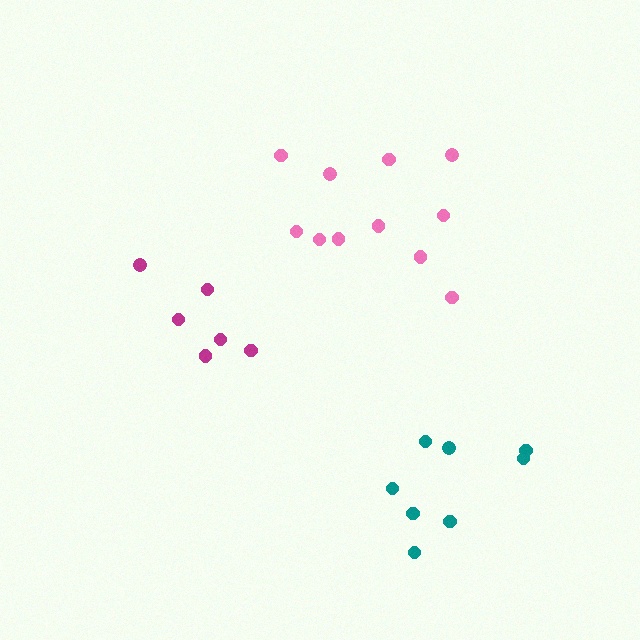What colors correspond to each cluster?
The clusters are colored: pink, magenta, teal.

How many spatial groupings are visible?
There are 3 spatial groupings.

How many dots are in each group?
Group 1: 11 dots, Group 2: 6 dots, Group 3: 8 dots (25 total).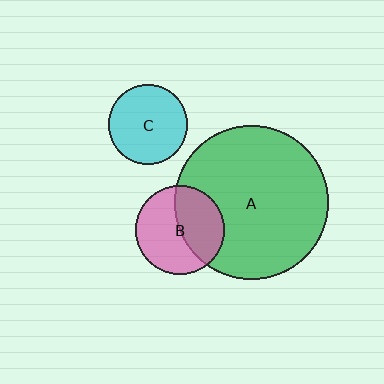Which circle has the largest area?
Circle A (green).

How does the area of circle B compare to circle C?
Approximately 1.2 times.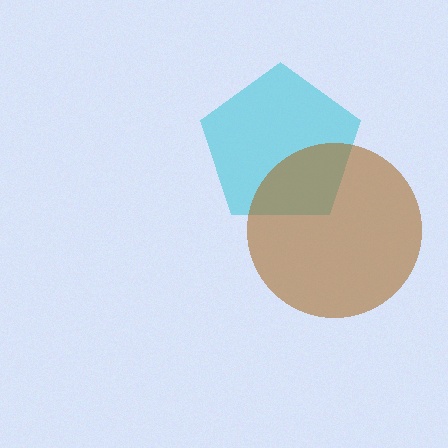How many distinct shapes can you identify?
There are 2 distinct shapes: a cyan pentagon, a brown circle.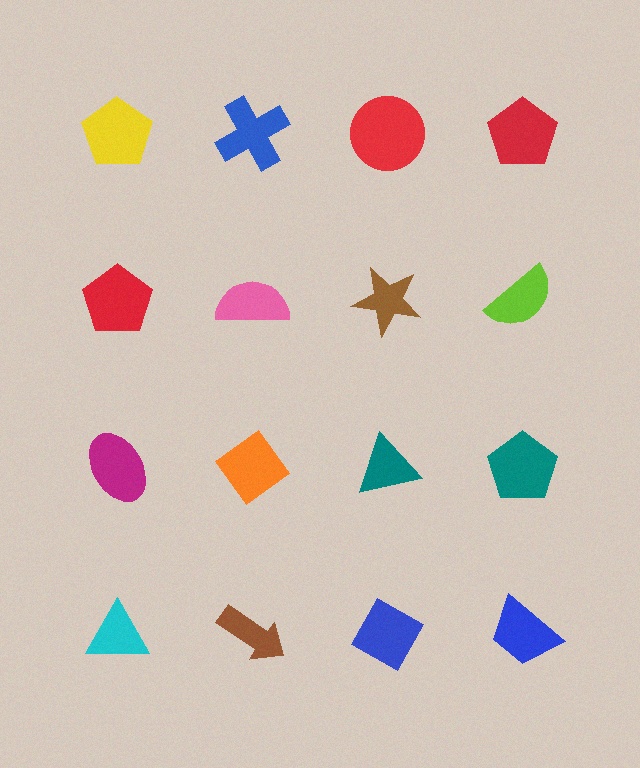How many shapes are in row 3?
4 shapes.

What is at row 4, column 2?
A brown arrow.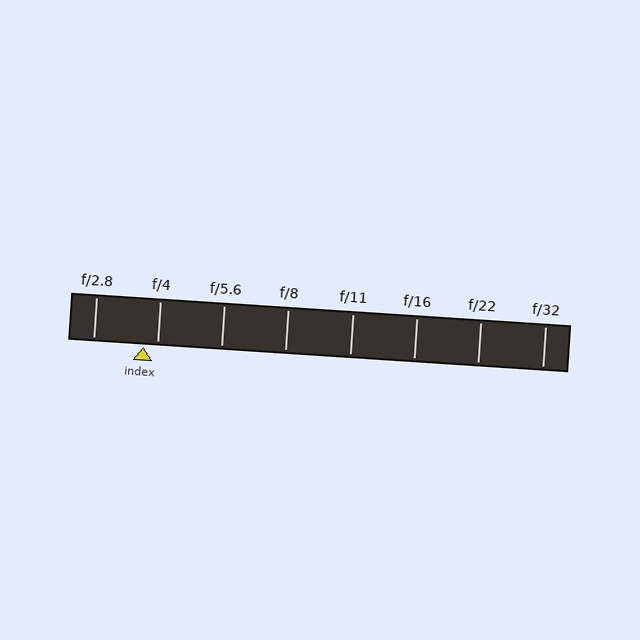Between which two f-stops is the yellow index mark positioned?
The index mark is between f/2.8 and f/4.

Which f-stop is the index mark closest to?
The index mark is closest to f/4.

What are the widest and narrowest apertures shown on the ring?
The widest aperture shown is f/2.8 and the narrowest is f/32.